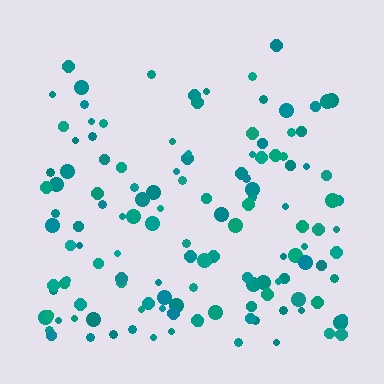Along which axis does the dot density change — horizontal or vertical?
Vertical.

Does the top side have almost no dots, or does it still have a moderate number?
Still a moderate number, just noticeably fewer than the bottom.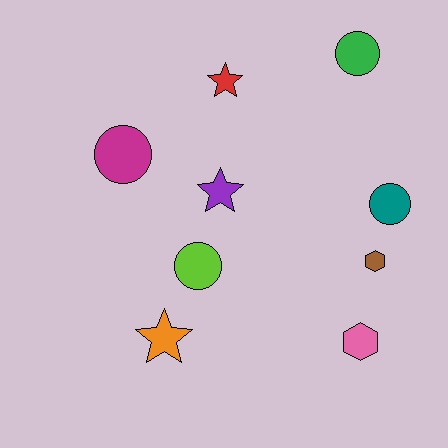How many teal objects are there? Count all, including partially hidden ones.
There is 1 teal object.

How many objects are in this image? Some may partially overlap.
There are 9 objects.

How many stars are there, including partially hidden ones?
There are 3 stars.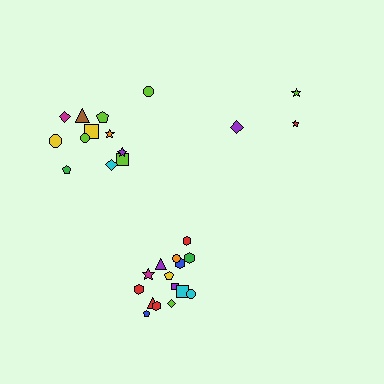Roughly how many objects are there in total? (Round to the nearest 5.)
Roughly 30 objects in total.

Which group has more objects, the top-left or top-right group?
The top-left group.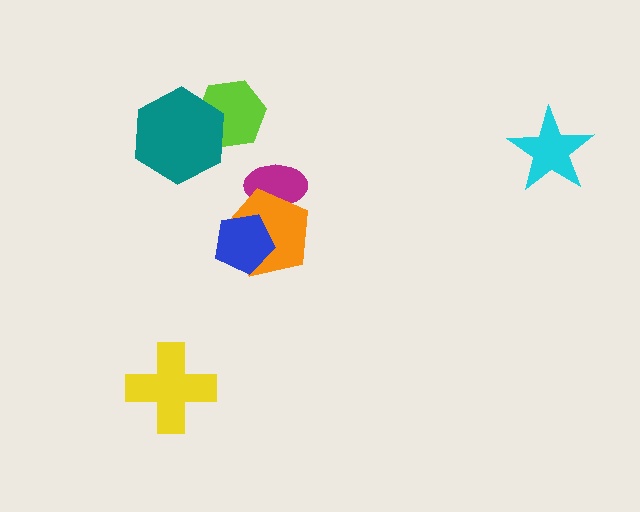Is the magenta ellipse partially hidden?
Yes, it is partially covered by another shape.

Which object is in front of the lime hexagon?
The teal hexagon is in front of the lime hexagon.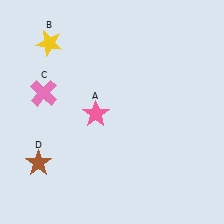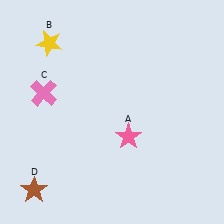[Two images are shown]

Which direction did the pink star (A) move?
The pink star (A) moved right.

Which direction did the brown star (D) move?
The brown star (D) moved down.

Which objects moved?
The objects that moved are: the pink star (A), the brown star (D).